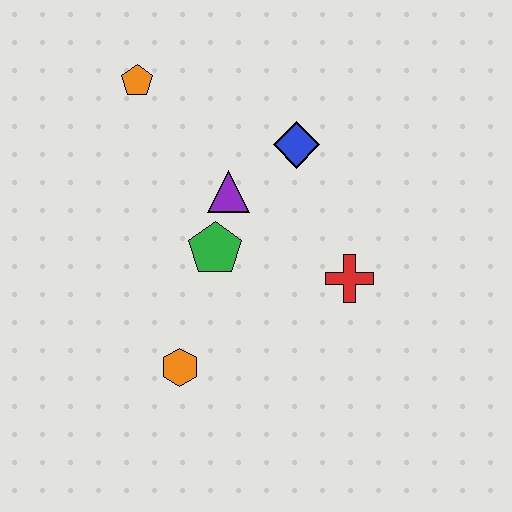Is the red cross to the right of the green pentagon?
Yes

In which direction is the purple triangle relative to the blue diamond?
The purple triangle is to the left of the blue diamond.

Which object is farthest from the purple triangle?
The orange hexagon is farthest from the purple triangle.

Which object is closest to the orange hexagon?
The green pentagon is closest to the orange hexagon.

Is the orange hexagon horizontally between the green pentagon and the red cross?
No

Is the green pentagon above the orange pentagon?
No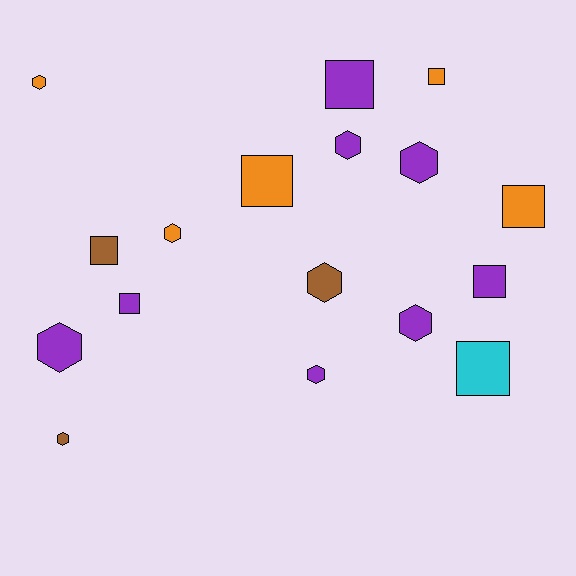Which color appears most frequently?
Purple, with 8 objects.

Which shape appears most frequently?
Hexagon, with 9 objects.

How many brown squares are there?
There is 1 brown square.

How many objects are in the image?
There are 17 objects.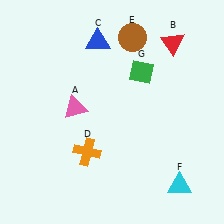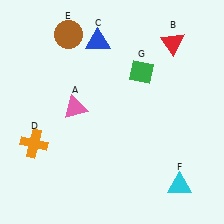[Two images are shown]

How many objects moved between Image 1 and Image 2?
2 objects moved between the two images.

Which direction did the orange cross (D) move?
The orange cross (D) moved left.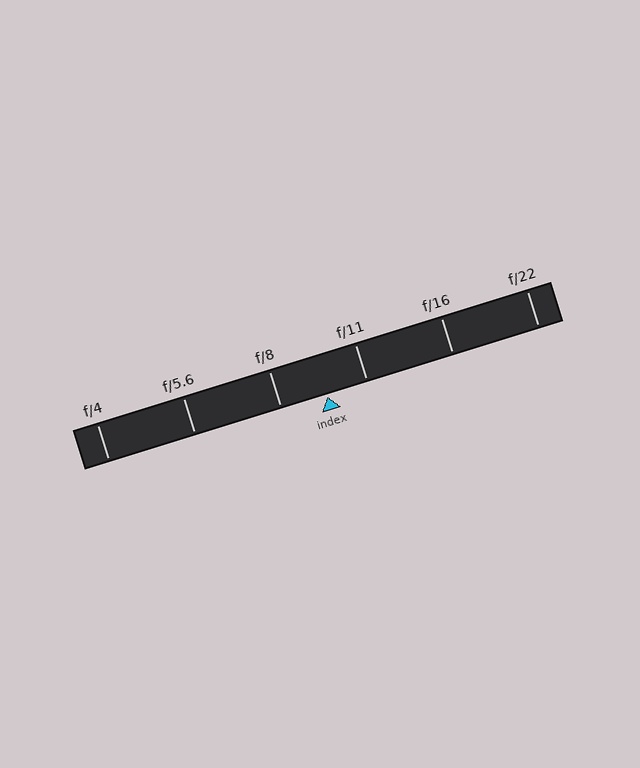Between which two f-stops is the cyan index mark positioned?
The index mark is between f/8 and f/11.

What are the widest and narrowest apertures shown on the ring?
The widest aperture shown is f/4 and the narrowest is f/22.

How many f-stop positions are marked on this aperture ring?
There are 6 f-stop positions marked.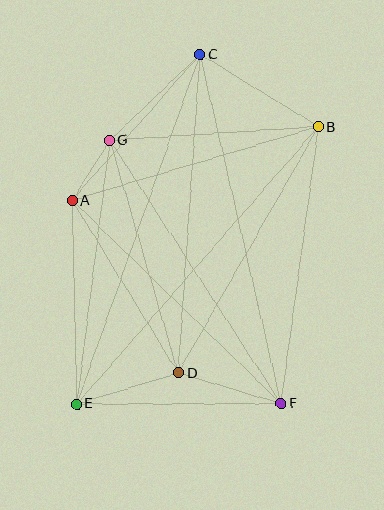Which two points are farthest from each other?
Points C and E are farthest from each other.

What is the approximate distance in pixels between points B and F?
The distance between B and F is approximately 279 pixels.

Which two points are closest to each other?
Points A and G are closest to each other.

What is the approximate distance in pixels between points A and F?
The distance between A and F is approximately 292 pixels.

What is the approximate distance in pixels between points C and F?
The distance between C and F is approximately 358 pixels.